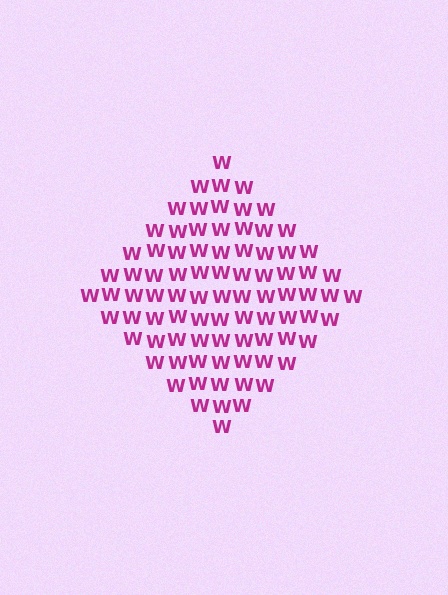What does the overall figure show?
The overall figure shows a diamond.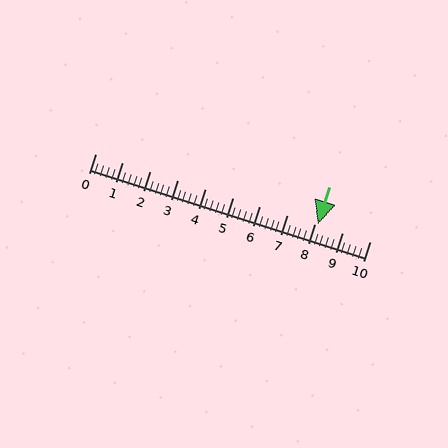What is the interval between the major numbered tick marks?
The major tick marks are spaced 1 units apart.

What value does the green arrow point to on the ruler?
The green arrow points to approximately 8.1.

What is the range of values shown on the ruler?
The ruler shows values from 0 to 10.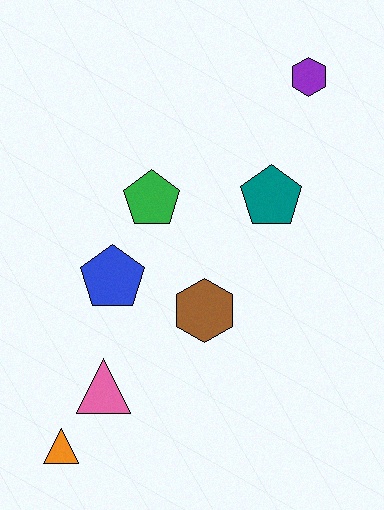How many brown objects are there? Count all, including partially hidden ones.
There is 1 brown object.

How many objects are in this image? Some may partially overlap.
There are 7 objects.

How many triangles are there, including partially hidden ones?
There are 2 triangles.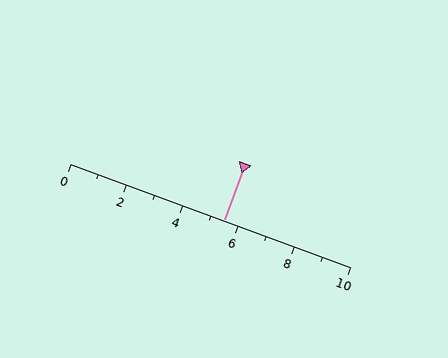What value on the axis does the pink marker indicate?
The marker indicates approximately 5.5.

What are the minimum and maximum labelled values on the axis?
The axis runs from 0 to 10.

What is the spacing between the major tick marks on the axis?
The major ticks are spaced 2 apart.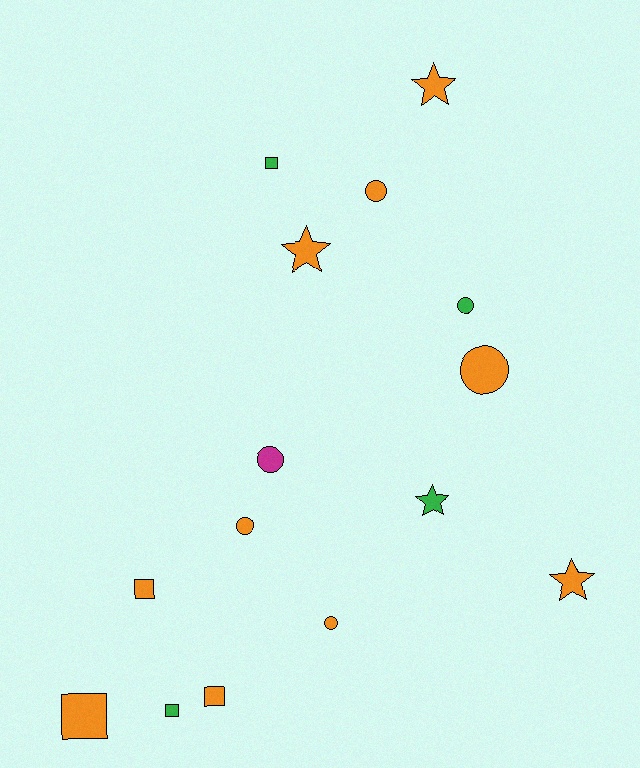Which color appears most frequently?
Orange, with 10 objects.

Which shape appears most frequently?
Circle, with 6 objects.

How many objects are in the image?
There are 15 objects.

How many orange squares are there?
There are 3 orange squares.